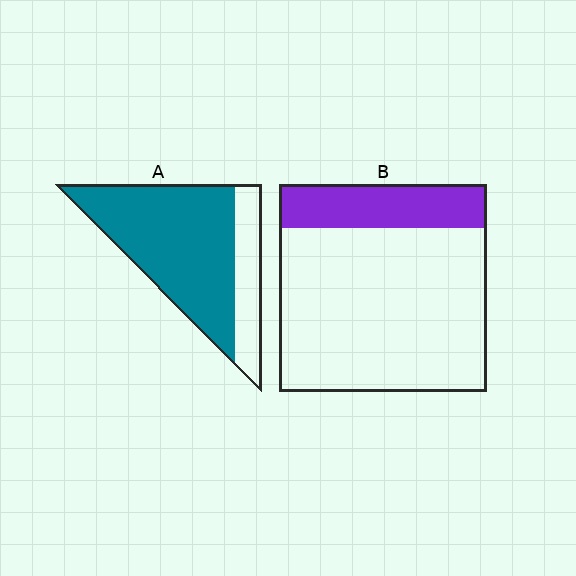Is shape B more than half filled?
No.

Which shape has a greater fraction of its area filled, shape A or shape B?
Shape A.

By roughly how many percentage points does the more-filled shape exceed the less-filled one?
By roughly 55 percentage points (A over B).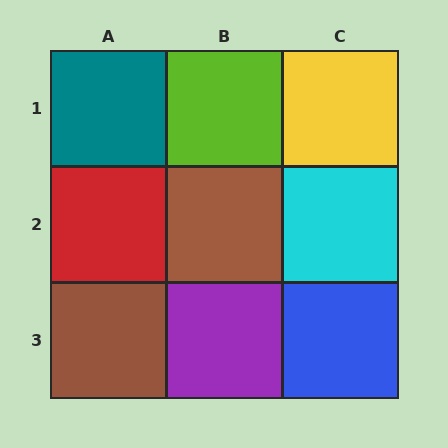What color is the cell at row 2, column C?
Cyan.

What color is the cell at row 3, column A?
Brown.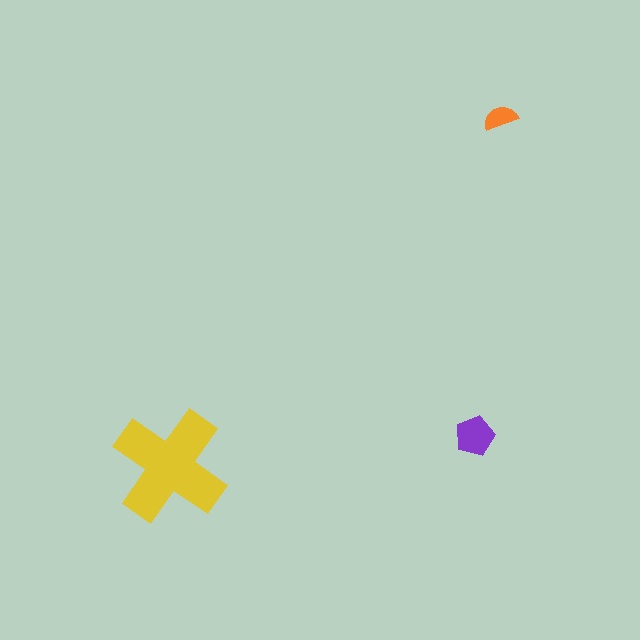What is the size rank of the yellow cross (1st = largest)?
1st.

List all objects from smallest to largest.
The orange semicircle, the purple pentagon, the yellow cross.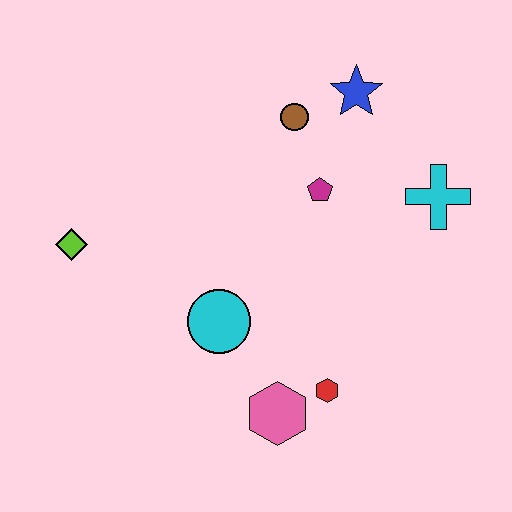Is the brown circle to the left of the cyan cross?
Yes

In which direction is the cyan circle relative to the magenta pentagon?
The cyan circle is below the magenta pentagon.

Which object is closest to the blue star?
The brown circle is closest to the blue star.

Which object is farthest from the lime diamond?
The cyan cross is farthest from the lime diamond.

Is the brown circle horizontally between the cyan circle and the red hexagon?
Yes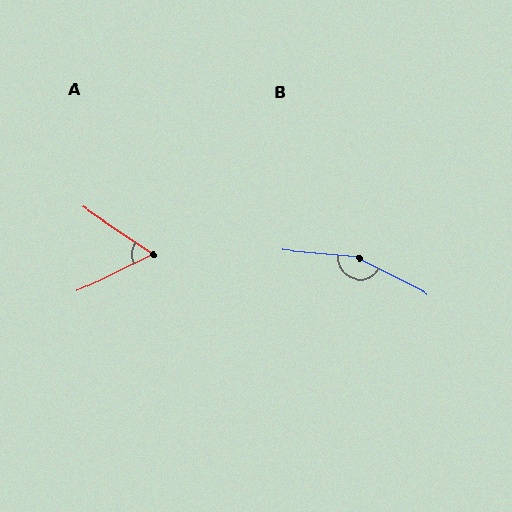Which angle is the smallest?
A, at approximately 60 degrees.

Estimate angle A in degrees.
Approximately 60 degrees.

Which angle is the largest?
B, at approximately 158 degrees.